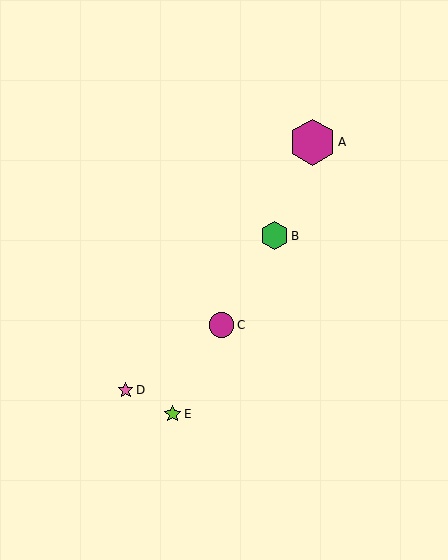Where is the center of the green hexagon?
The center of the green hexagon is at (275, 236).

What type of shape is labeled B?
Shape B is a green hexagon.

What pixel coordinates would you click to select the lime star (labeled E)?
Click at (173, 414) to select the lime star E.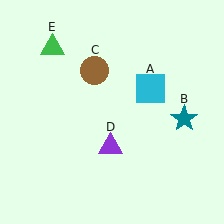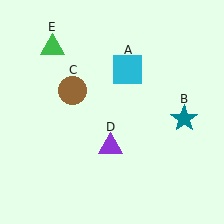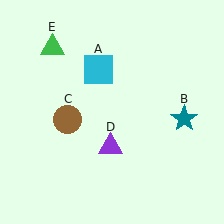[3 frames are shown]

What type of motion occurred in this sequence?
The cyan square (object A), brown circle (object C) rotated counterclockwise around the center of the scene.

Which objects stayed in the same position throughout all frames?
Teal star (object B) and purple triangle (object D) and green triangle (object E) remained stationary.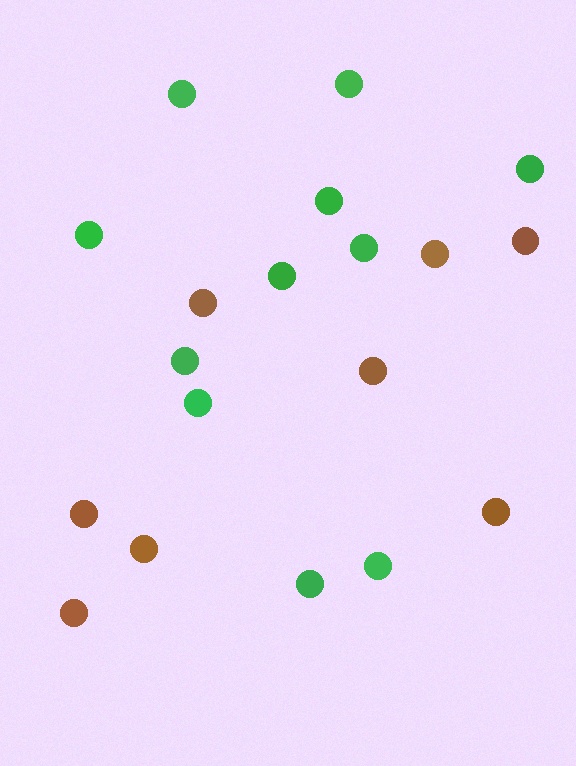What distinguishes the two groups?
There are 2 groups: one group of green circles (11) and one group of brown circles (8).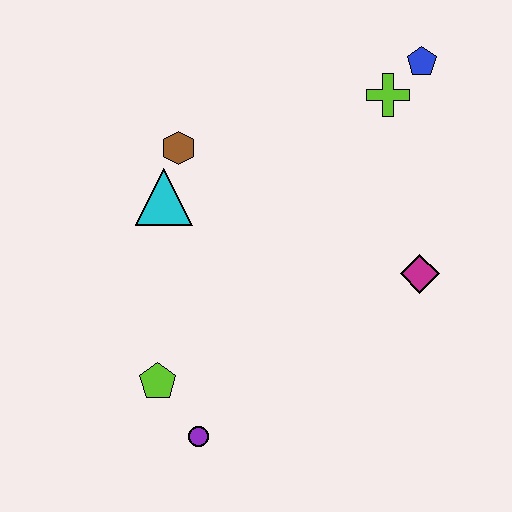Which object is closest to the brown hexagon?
The cyan triangle is closest to the brown hexagon.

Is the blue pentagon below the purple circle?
No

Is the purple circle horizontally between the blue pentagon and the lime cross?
No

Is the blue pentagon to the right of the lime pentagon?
Yes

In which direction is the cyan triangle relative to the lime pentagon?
The cyan triangle is above the lime pentagon.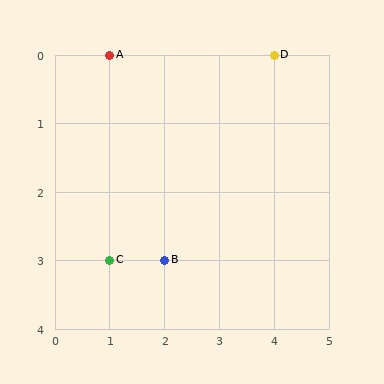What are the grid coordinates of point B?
Point B is at grid coordinates (2, 3).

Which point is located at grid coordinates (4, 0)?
Point D is at (4, 0).